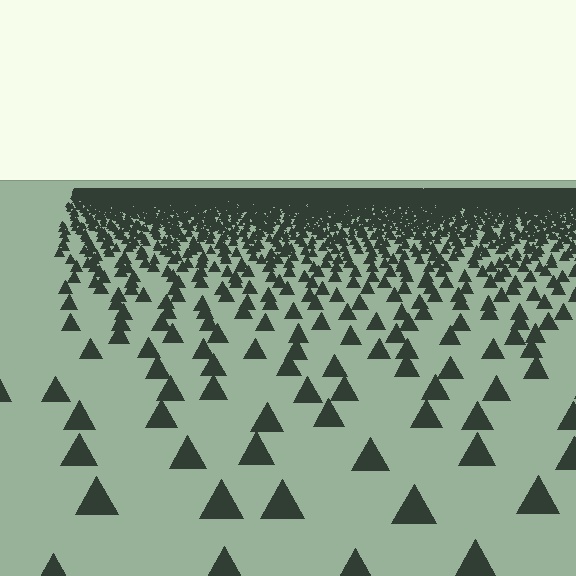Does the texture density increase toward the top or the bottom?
Density increases toward the top.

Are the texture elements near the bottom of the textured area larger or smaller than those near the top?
Larger. Near the bottom, elements are closer to the viewer and appear at a bigger on-screen size.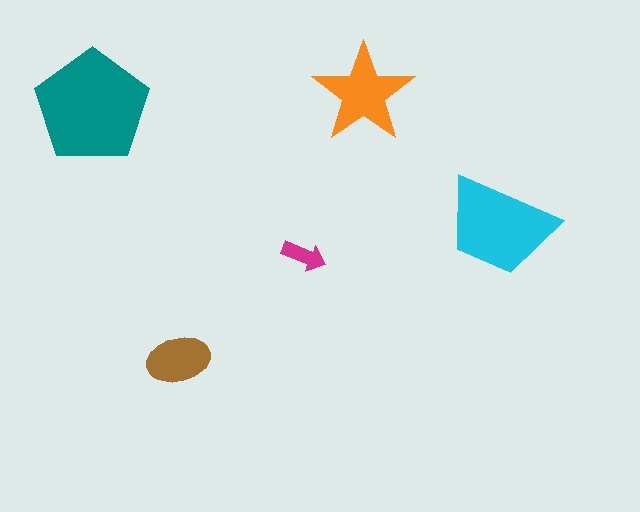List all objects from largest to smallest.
The teal pentagon, the cyan trapezoid, the orange star, the brown ellipse, the magenta arrow.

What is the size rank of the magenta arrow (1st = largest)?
5th.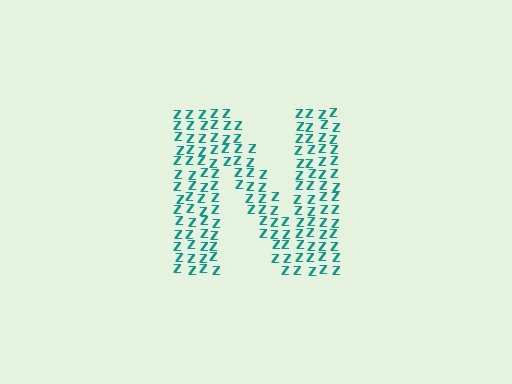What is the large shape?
The large shape is the letter N.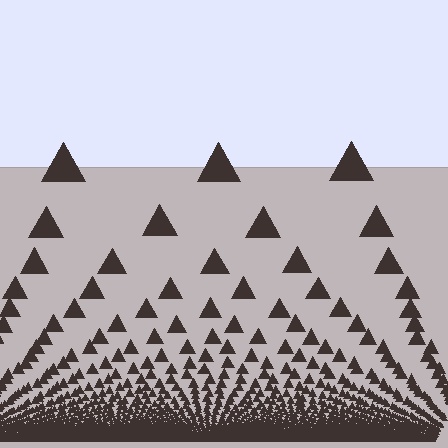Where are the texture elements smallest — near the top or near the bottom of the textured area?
Near the bottom.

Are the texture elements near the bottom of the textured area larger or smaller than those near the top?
Smaller. The gradient is inverted — elements near the bottom are smaller and denser.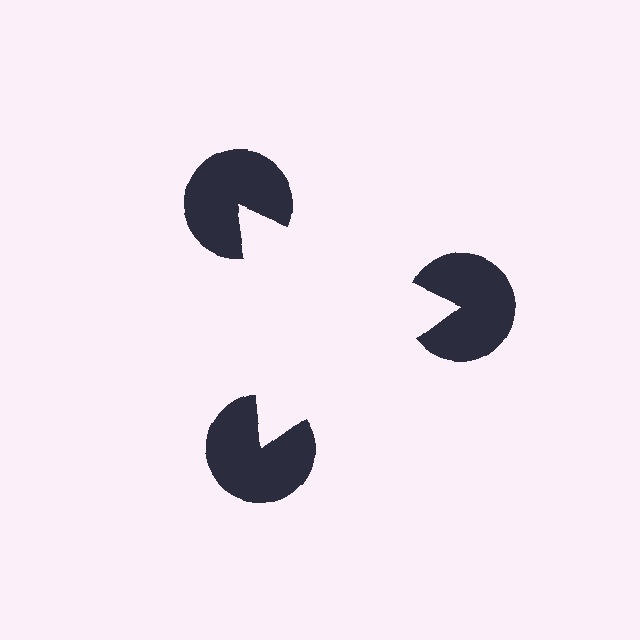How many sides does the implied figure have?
3 sides.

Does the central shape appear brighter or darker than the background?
It typically appears slightly brighter than the background, even though no actual brightness change is drawn.